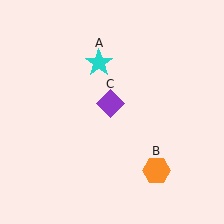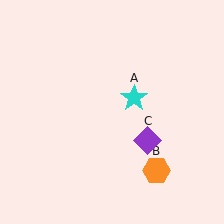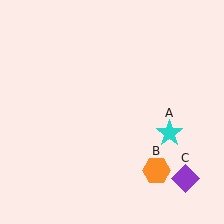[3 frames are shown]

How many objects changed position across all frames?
2 objects changed position: cyan star (object A), purple diamond (object C).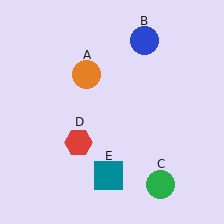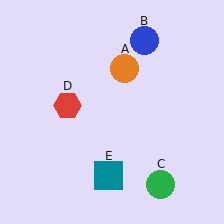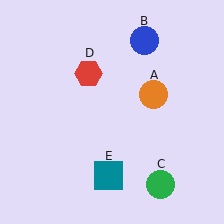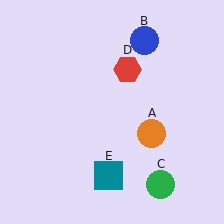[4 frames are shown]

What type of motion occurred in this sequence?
The orange circle (object A), red hexagon (object D) rotated clockwise around the center of the scene.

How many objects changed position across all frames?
2 objects changed position: orange circle (object A), red hexagon (object D).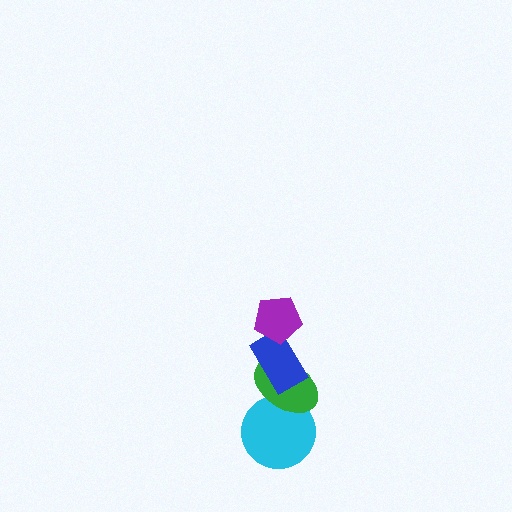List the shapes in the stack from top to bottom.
From top to bottom: the purple pentagon, the blue rectangle, the green ellipse, the cyan circle.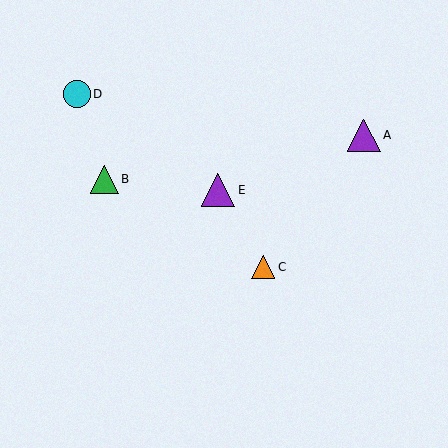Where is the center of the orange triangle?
The center of the orange triangle is at (263, 267).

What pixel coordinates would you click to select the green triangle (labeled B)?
Click at (104, 179) to select the green triangle B.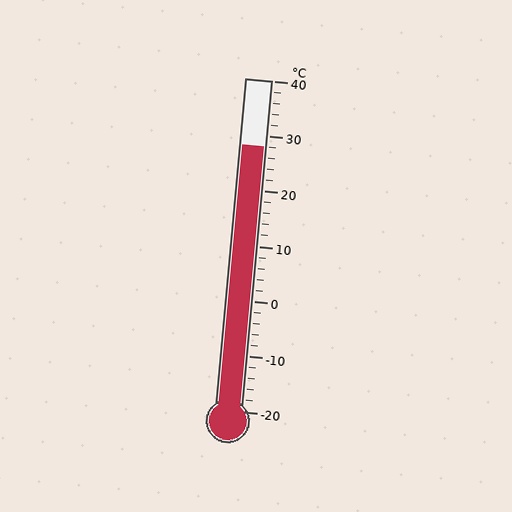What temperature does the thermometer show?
The thermometer shows approximately 28°C.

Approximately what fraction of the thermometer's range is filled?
The thermometer is filled to approximately 80% of its range.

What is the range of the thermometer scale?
The thermometer scale ranges from -20°C to 40°C.